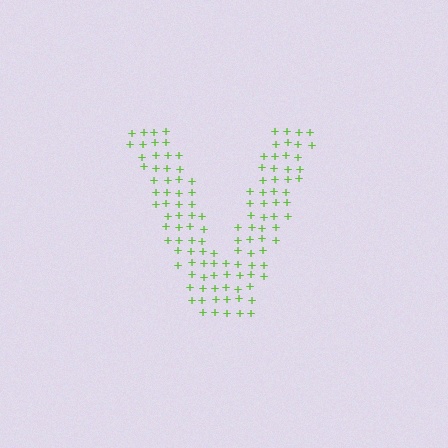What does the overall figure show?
The overall figure shows the letter V.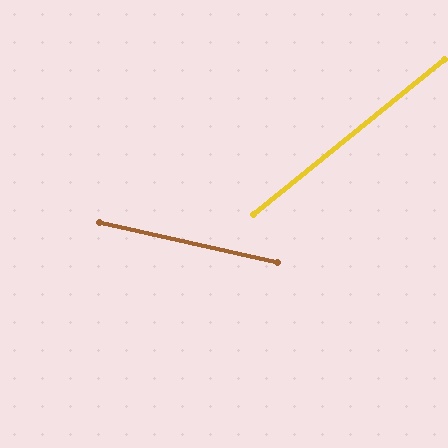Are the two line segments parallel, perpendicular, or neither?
Neither parallel nor perpendicular — they differ by about 52°.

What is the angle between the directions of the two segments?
Approximately 52 degrees.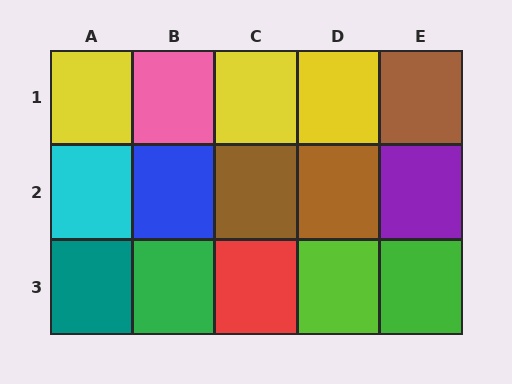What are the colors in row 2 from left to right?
Cyan, blue, brown, brown, purple.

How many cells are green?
2 cells are green.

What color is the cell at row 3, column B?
Green.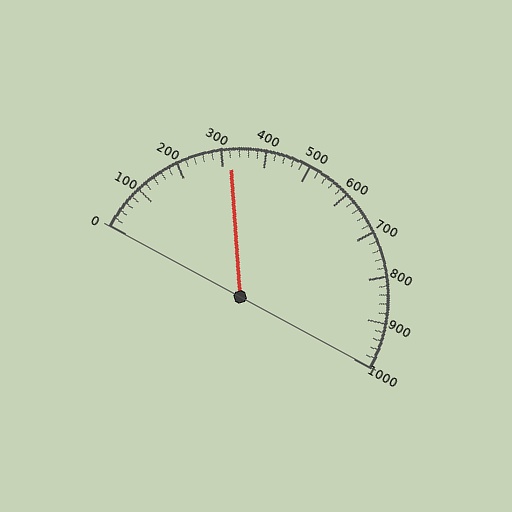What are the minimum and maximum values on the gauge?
The gauge ranges from 0 to 1000.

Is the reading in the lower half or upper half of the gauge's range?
The reading is in the lower half of the range (0 to 1000).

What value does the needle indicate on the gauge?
The needle indicates approximately 320.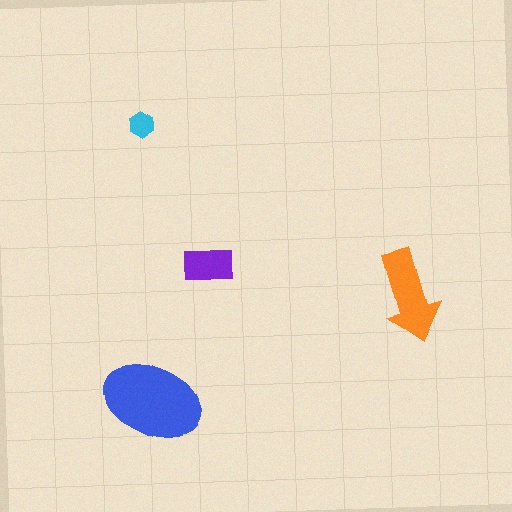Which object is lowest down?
The blue ellipse is bottommost.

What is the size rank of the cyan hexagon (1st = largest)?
4th.